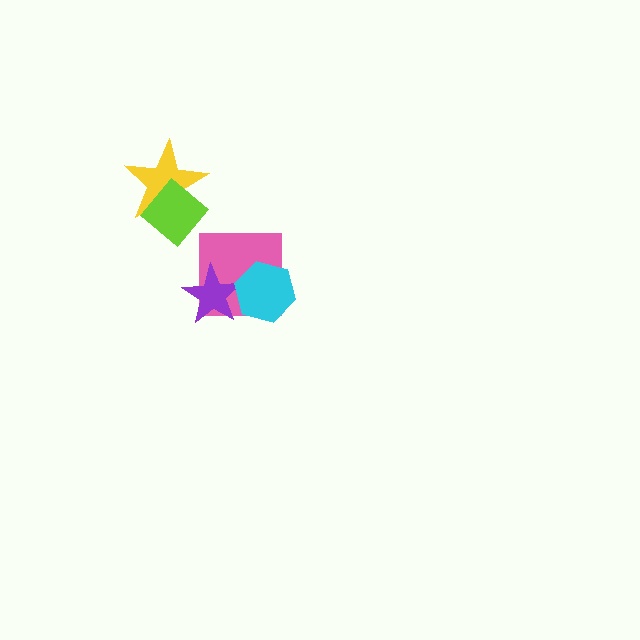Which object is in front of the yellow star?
The lime diamond is in front of the yellow star.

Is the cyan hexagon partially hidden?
No, no other shape covers it.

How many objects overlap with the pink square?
2 objects overlap with the pink square.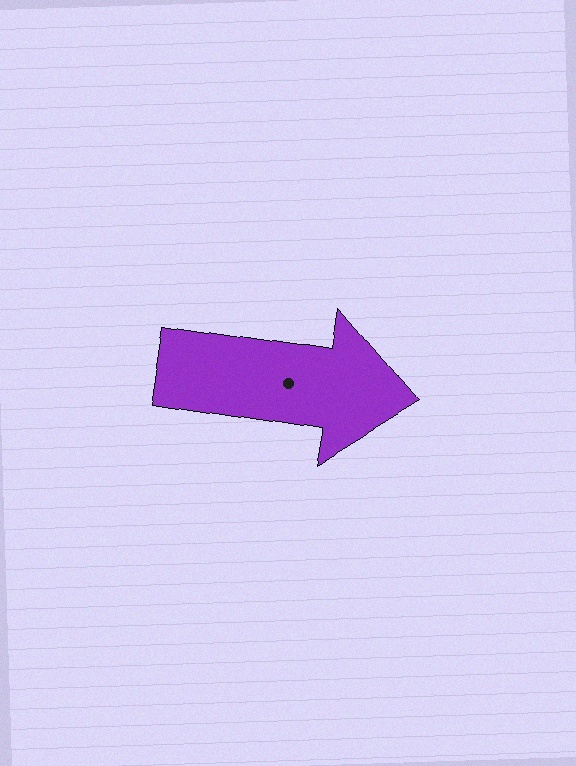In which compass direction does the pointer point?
East.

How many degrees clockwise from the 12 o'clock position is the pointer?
Approximately 99 degrees.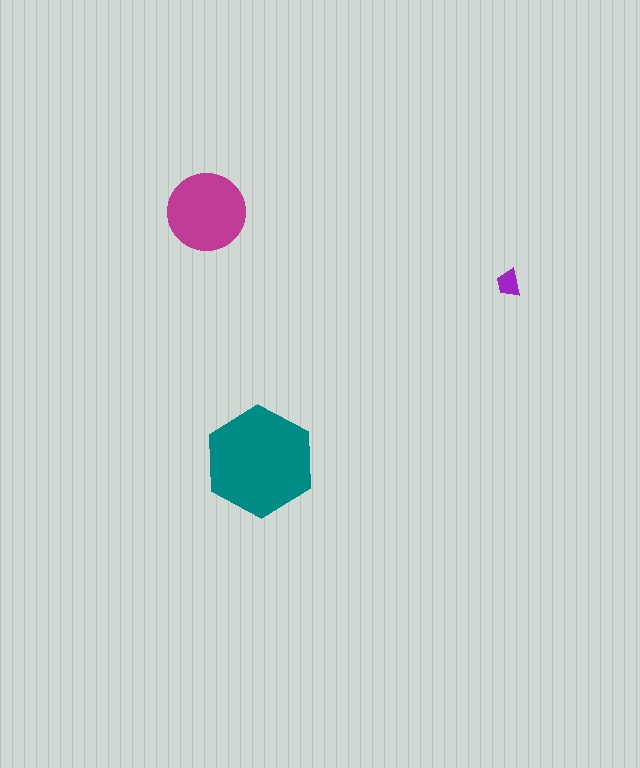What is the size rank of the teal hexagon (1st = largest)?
1st.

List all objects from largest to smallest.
The teal hexagon, the magenta circle, the purple trapezoid.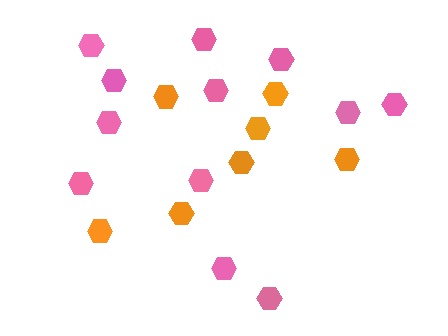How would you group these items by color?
There are 2 groups: one group of orange hexagons (7) and one group of pink hexagons (12).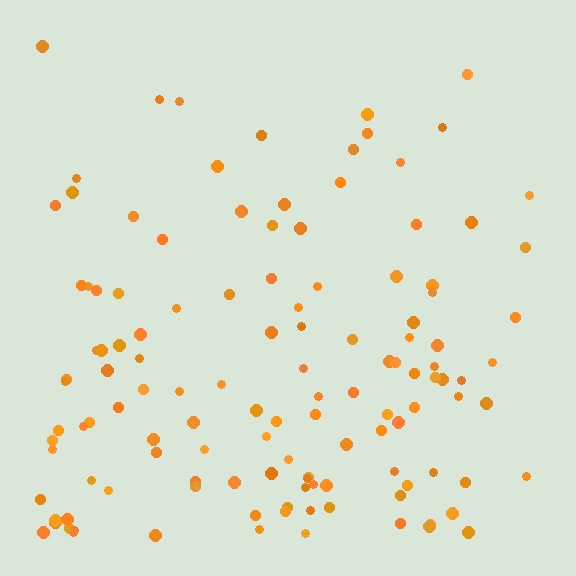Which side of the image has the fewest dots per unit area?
The top.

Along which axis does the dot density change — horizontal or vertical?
Vertical.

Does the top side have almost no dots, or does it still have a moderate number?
Still a moderate number, just noticeably fewer than the bottom.